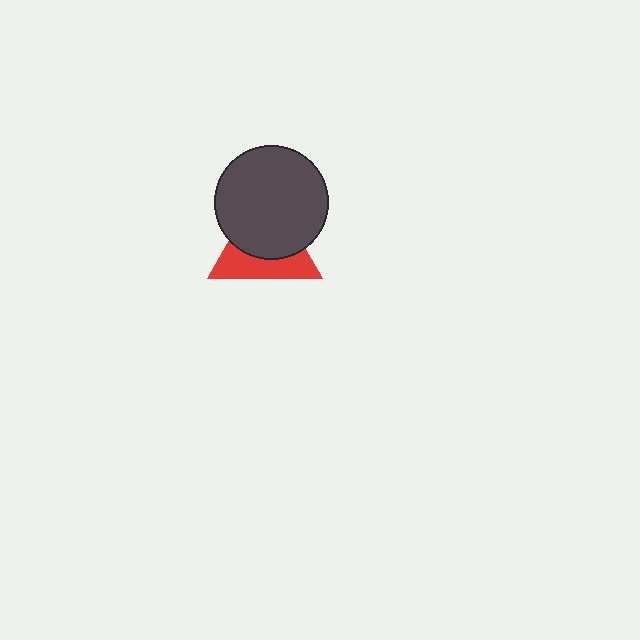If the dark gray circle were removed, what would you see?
You would see the complete red triangle.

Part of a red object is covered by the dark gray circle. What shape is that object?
It is a triangle.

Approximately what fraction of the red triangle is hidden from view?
Roughly 56% of the red triangle is hidden behind the dark gray circle.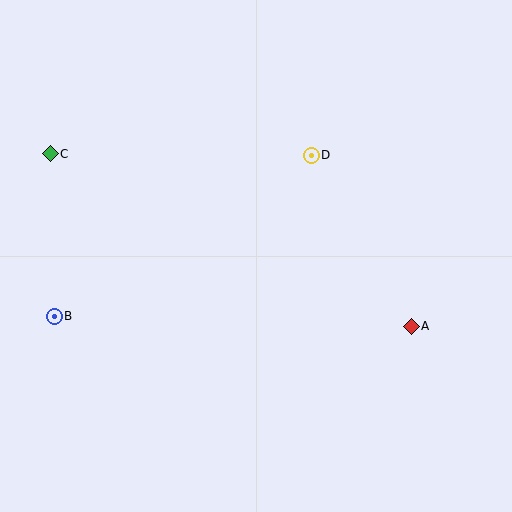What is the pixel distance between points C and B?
The distance between C and B is 162 pixels.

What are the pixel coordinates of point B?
Point B is at (54, 316).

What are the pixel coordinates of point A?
Point A is at (411, 326).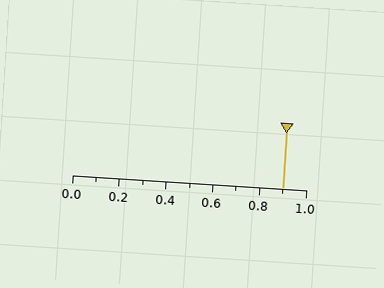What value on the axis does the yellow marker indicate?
The marker indicates approximately 0.9.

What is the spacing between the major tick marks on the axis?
The major ticks are spaced 0.2 apart.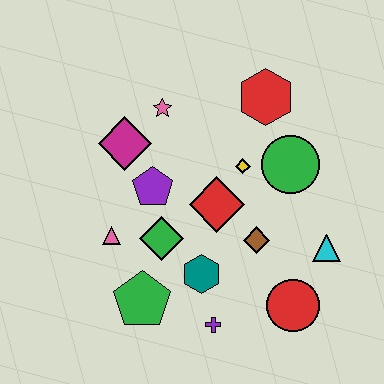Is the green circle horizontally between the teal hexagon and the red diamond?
No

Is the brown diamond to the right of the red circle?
No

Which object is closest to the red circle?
The cyan triangle is closest to the red circle.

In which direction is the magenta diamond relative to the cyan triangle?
The magenta diamond is to the left of the cyan triangle.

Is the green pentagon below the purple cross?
No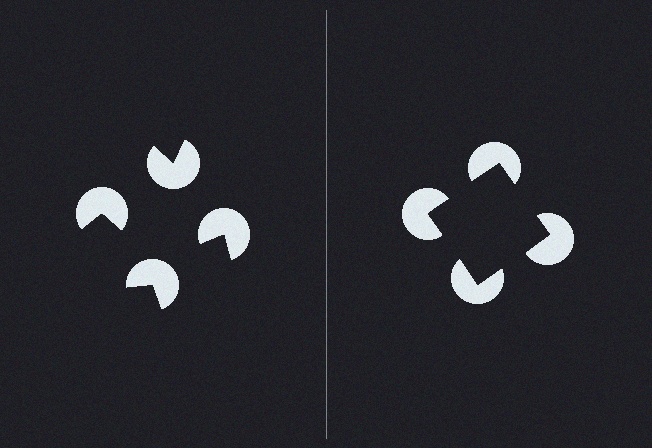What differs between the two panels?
The pac-man discs are positioned identically on both sides; only the wedge orientations differ. On the right they align to a square; on the left they are misaligned.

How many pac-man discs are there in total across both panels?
8 — 4 on each side.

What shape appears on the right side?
An illusory square.